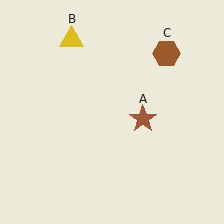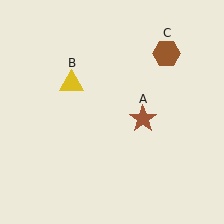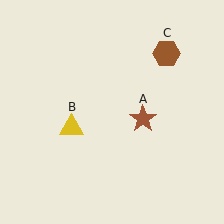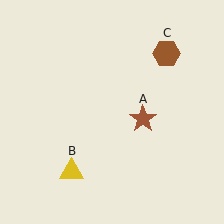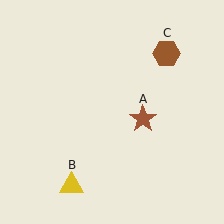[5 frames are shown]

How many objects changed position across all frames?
1 object changed position: yellow triangle (object B).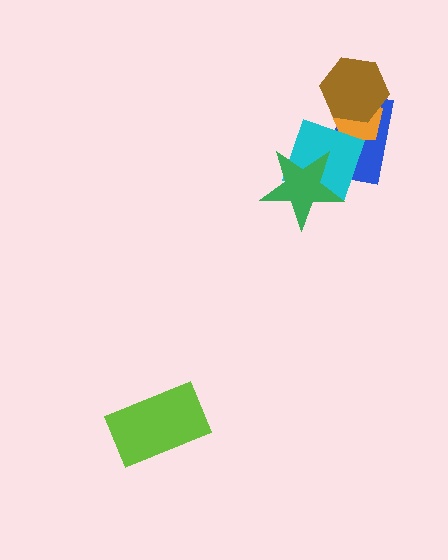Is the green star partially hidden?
No, no other shape covers it.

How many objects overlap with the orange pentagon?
3 objects overlap with the orange pentagon.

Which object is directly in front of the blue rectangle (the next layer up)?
The orange pentagon is directly in front of the blue rectangle.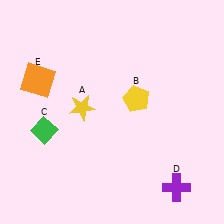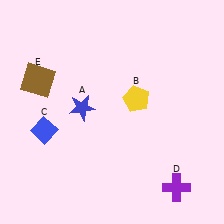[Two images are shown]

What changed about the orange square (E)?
In Image 1, E is orange. In Image 2, it changed to brown.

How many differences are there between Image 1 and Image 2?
There are 3 differences between the two images.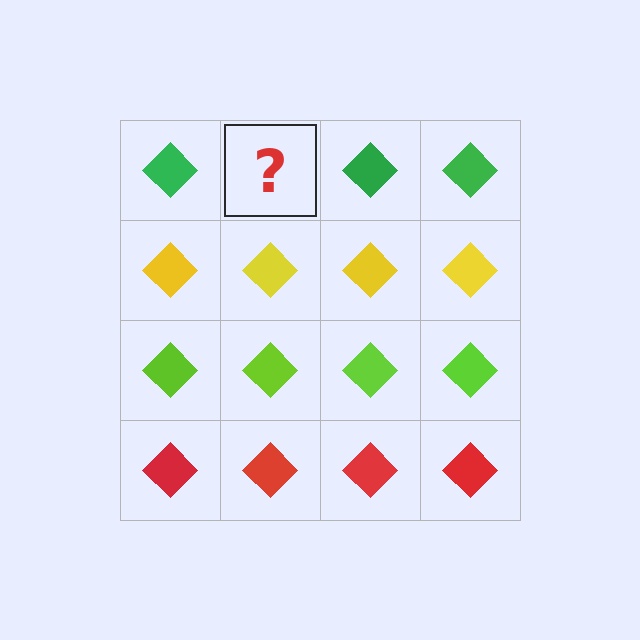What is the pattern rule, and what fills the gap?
The rule is that each row has a consistent color. The gap should be filled with a green diamond.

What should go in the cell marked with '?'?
The missing cell should contain a green diamond.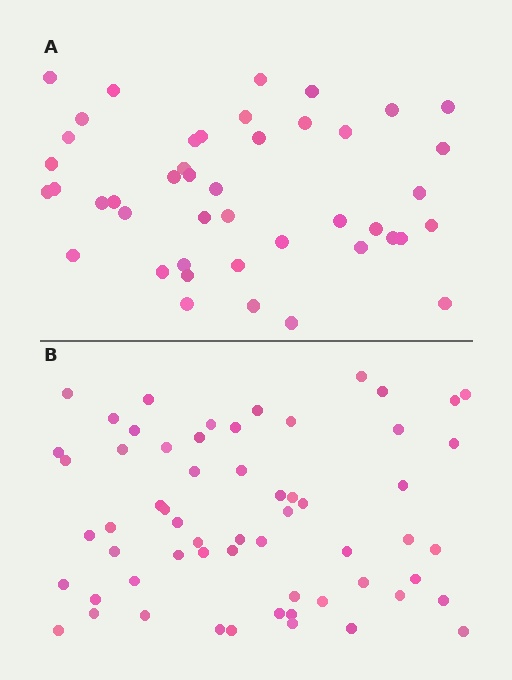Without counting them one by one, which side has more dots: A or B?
Region B (the bottom region) has more dots.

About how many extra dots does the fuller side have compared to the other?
Region B has approximately 15 more dots than region A.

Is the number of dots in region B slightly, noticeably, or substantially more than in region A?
Region B has noticeably more, but not dramatically so. The ratio is roughly 1.4 to 1.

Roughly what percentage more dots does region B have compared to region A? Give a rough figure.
About 35% more.